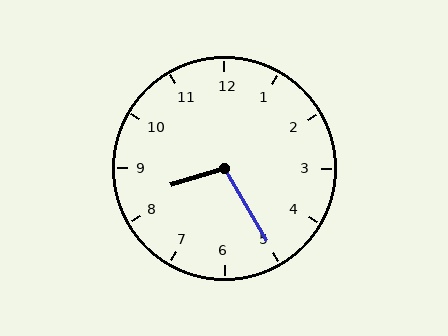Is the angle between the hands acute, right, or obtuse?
It is obtuse.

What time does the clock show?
8:25.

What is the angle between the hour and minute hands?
Approximately 102 degrees.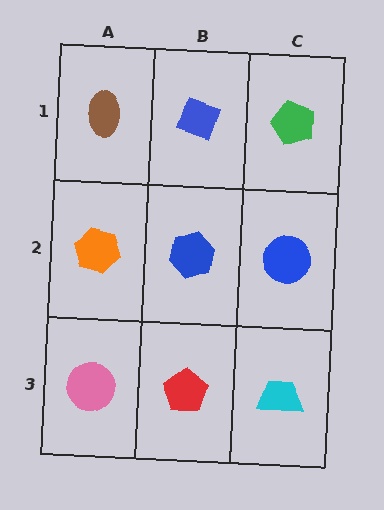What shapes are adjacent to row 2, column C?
A green pentagon (row 1, column C), a cyan trapezoid (row 3, column C), a blue hexagon (row 2, column B).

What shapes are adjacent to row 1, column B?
A blue hexagon (row 2, column B), a brown ellipse (row 1, column A), a green pentagon (row 1, column C).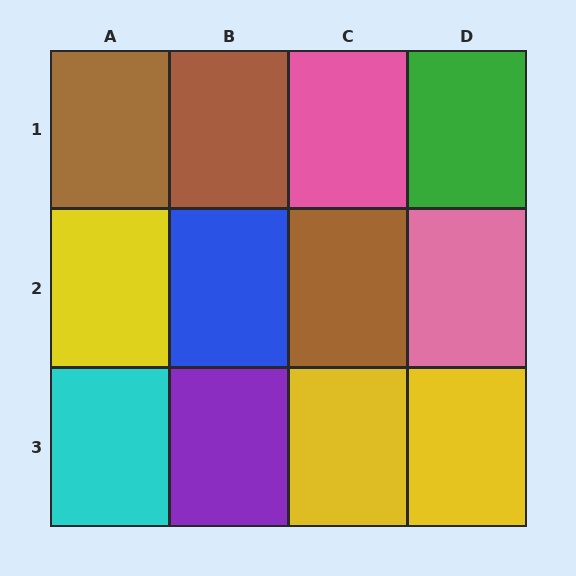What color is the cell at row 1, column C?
Pink.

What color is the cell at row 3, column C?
Yellow.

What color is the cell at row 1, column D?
Green.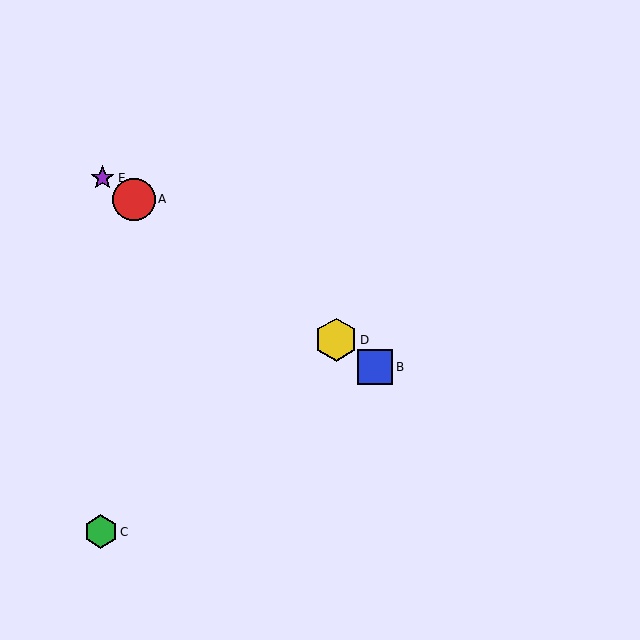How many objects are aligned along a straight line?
4 objects (A, B, D, E) are aligned along a straight line.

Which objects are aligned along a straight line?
Objects A, B, D, E are aligned along a straight line.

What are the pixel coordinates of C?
Object C is at (101, 532).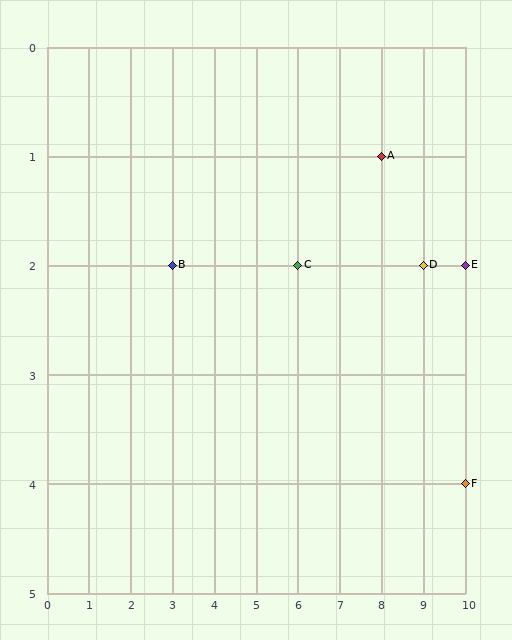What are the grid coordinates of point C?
Point C is at grid coordinates (6, 2).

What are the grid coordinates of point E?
Point E is at grid coordinates (10, 2).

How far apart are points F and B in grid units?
Points F and B are 7 columns and 2 rows apart (about 7.3 grid units diagonally).